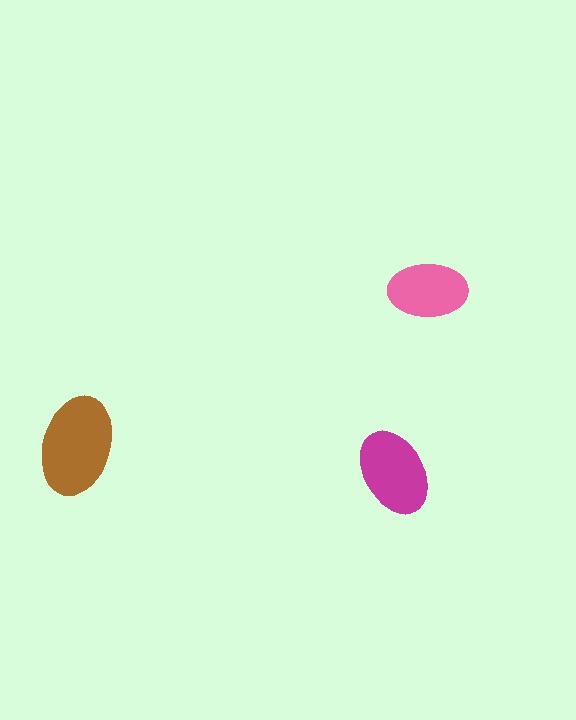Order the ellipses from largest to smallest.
the brown one, the magenta one, the pink one.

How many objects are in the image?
There are 3 objects in the image.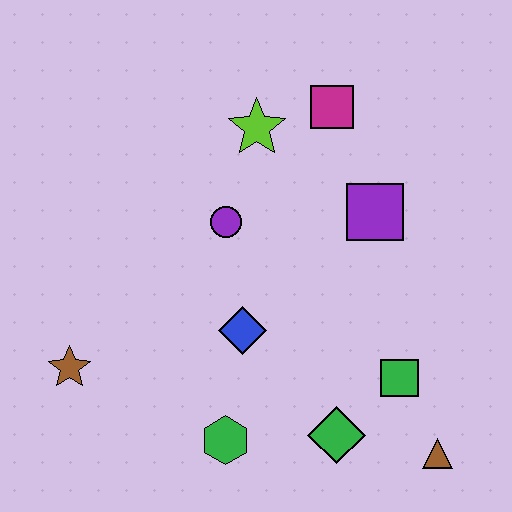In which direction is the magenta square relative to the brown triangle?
The magenta square is above the brown triangle.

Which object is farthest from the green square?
The brown star is farthest from the green square.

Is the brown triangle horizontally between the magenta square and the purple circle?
No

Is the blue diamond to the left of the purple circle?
No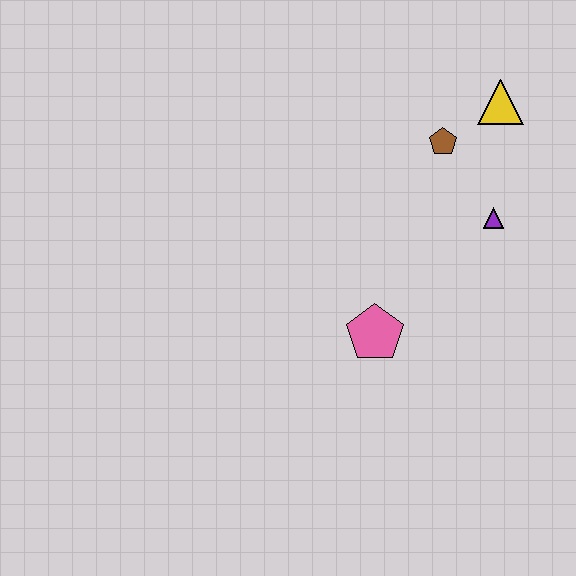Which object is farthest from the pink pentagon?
The yellow triangle is farthest from the pink pentagon.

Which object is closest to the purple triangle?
The brown pentagon is closest to the purple triangle.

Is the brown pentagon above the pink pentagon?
Yes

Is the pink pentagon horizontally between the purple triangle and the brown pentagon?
No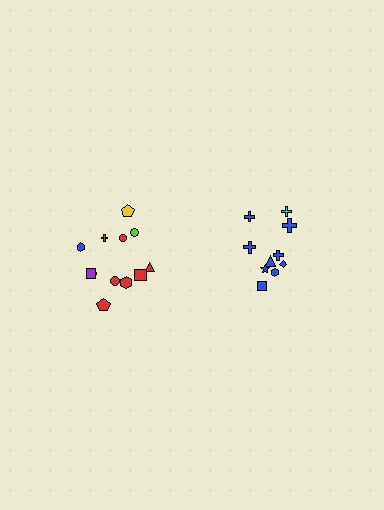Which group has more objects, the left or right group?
The left group.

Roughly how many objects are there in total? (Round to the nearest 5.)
Roughly 20 objects in total.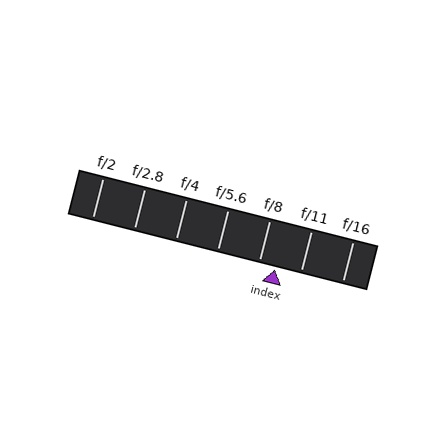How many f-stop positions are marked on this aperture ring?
There are 7 f-stop positions marked.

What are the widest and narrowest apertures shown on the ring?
The widest aperture shown is f/2 and the narrowest is f/16.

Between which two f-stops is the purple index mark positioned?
The index mark is between f/8 and f/11.